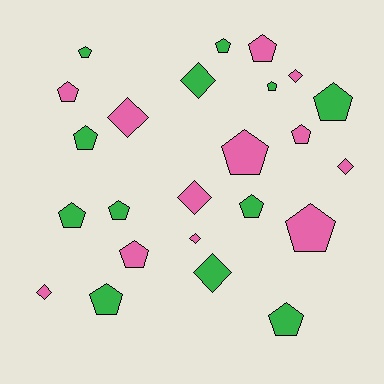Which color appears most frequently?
Green, with 12 objects.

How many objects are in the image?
There are 24 objects.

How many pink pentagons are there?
There are 6 pink pentagons.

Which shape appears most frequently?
Pentagon, with 16 objects.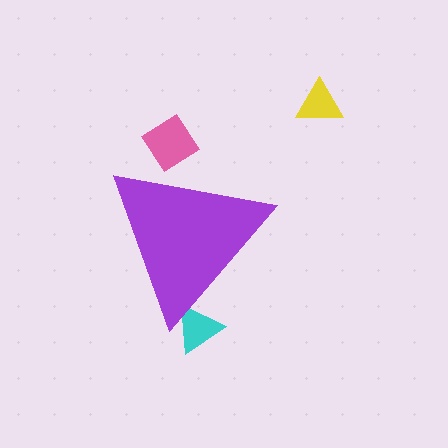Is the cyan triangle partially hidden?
Yes, the cyan triangle is partially hidden behind the purple triangle.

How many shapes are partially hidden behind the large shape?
2 shapes are partially hidden.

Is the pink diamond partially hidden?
Yes, the pink diamond is partially hidden behind the purple triangle.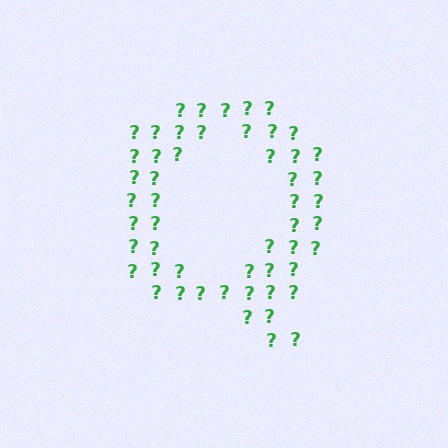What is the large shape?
The large shape is the letter Q.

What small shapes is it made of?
It is made of small question marks.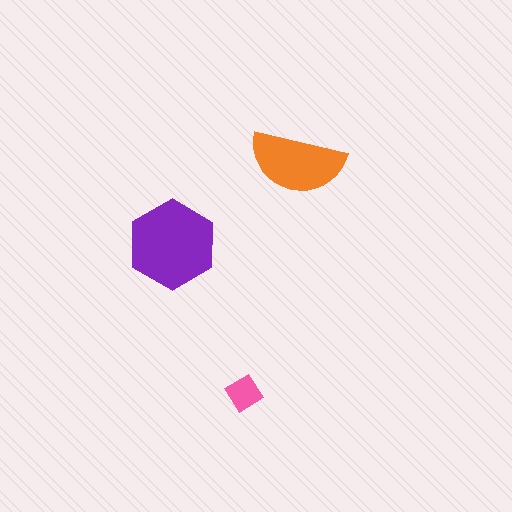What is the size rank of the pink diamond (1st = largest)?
3rd.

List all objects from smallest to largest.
The pink diamond, the orange semicircle, the purple hexagon.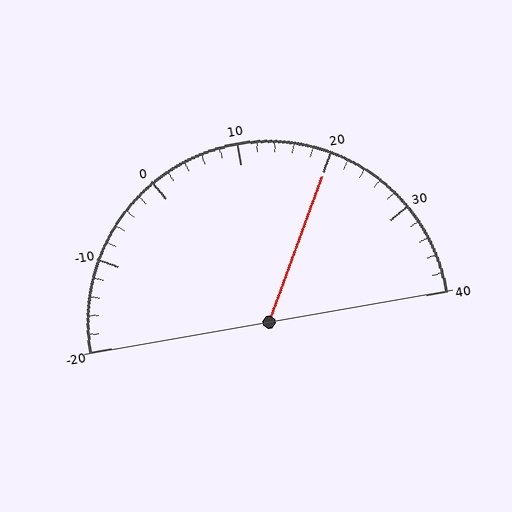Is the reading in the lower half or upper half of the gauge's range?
The reading is in the upper half of the range (-20 to 40).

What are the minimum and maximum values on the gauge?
The gauge ranges from -20 to 40.